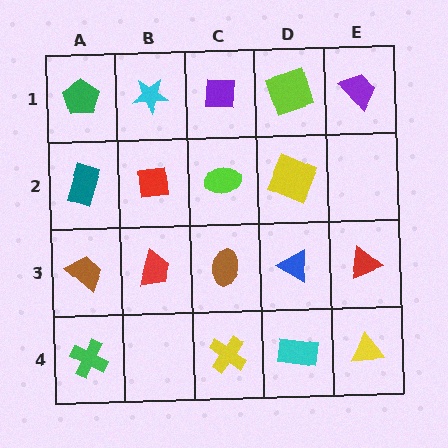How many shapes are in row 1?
5 shapes.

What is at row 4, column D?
A cyan rectangle.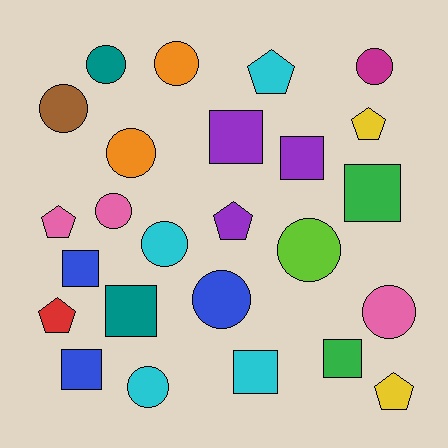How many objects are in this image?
There are 25 objects.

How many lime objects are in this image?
There is 1 lime object.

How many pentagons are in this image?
There are 6 pentagons.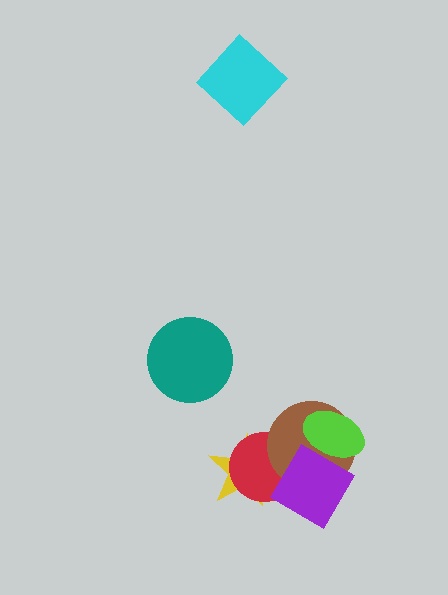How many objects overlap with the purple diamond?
4 objects overlap with the purple diamond.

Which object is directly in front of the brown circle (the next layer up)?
The lime ellipse is directly in front of the brown circle.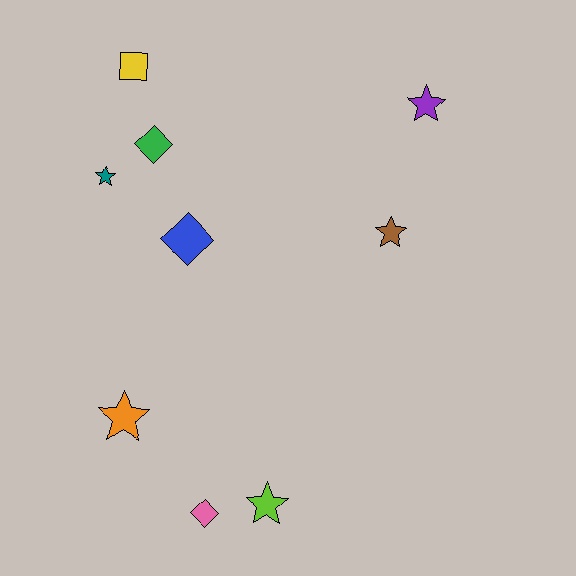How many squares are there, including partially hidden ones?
There is 1 square.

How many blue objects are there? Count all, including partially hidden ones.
There is 1 blue object.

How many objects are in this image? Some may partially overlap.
There are 9 objects.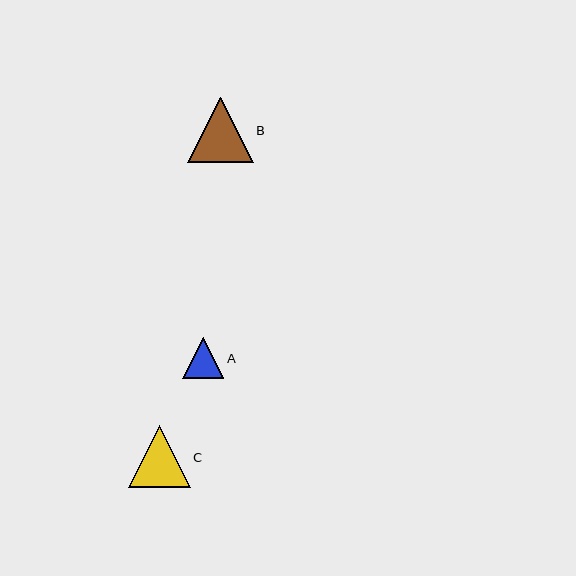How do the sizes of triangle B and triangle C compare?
Triangle B and triangle C are approximately the same size.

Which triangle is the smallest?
Triangle A is the smallest with a size of approximately 41 pixels.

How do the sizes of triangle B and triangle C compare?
Triangle B and triangle C are approximately the same size.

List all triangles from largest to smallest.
From largest to smallest: B, C, A.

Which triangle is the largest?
Triangle B is the largest with a size of approximately 66 pixels.